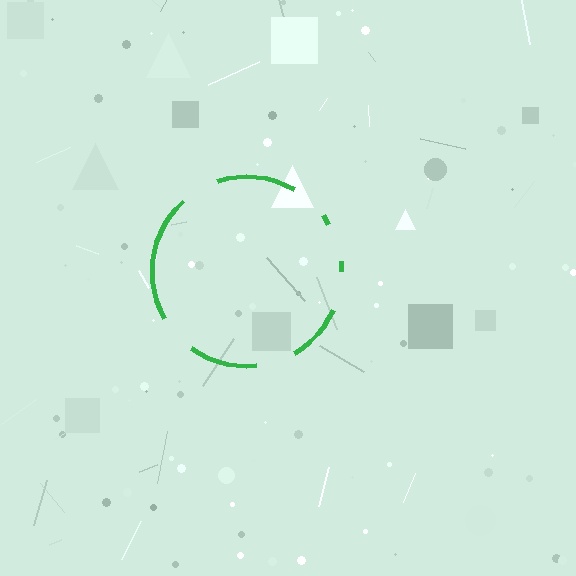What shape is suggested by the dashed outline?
The dashed outline suggests a circle.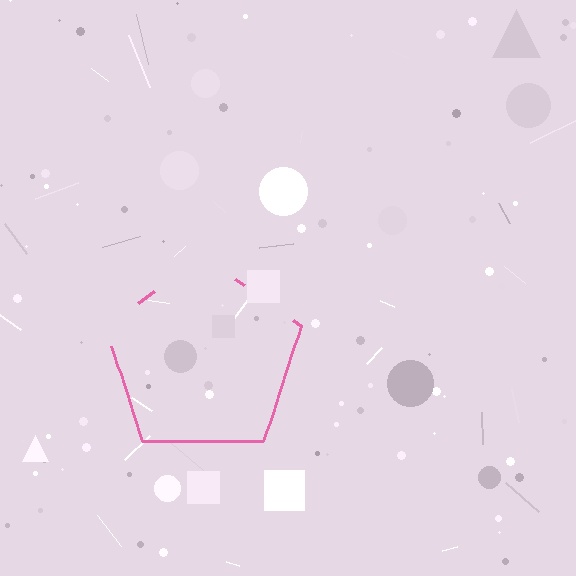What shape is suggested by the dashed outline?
The dashed outline suggests a pentagon.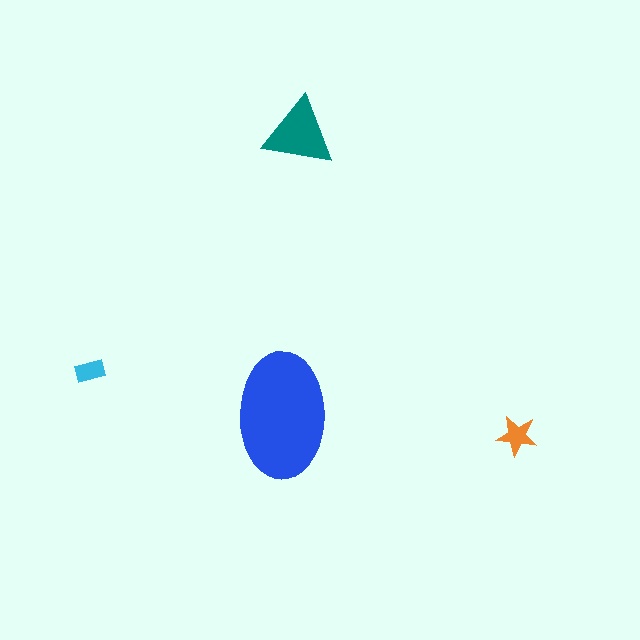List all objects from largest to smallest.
The blue ellipse, the teal triangle, the orange star, the cyan rectangle.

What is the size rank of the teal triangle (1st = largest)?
2nd.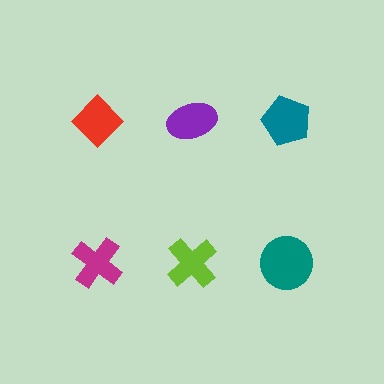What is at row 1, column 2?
A purple ellipse.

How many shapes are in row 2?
3 shapes.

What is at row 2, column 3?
A teal circle.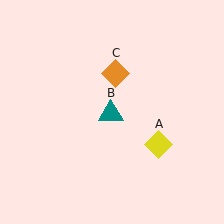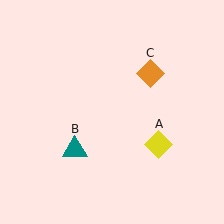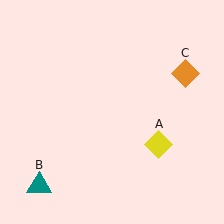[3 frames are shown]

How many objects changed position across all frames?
2 objects changed position: teal triangle (object B), orange diamond (object C).